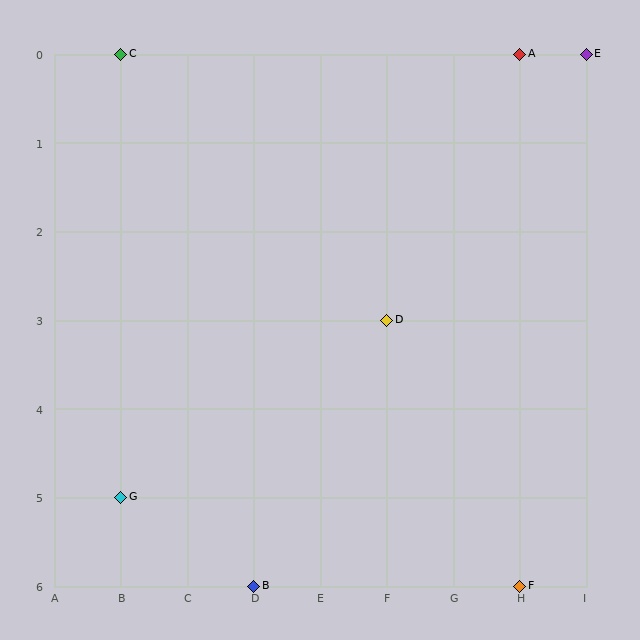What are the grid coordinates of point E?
Point E is at grid coordinates (I, 0).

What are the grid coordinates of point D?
Point D is at grid coordinates (F, 3).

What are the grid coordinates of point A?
Point A is at grid coordinates (H, 0).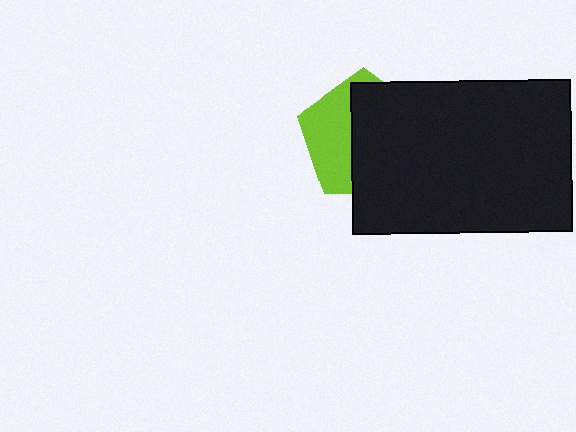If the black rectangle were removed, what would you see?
You would see the complete lime pentagon.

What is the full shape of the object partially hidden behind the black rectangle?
The partially hidden object is a lime pentagon.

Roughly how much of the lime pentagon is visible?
A small part of it is visible (roughly 38%).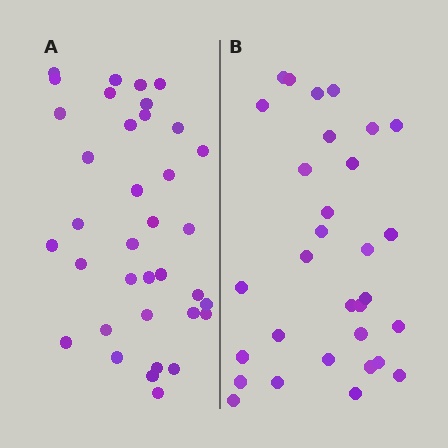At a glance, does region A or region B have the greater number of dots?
Region A (the left region) has more dots.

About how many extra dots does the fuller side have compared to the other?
Region A has about 5 more dots than region B.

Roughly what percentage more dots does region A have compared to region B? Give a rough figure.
About 15% more.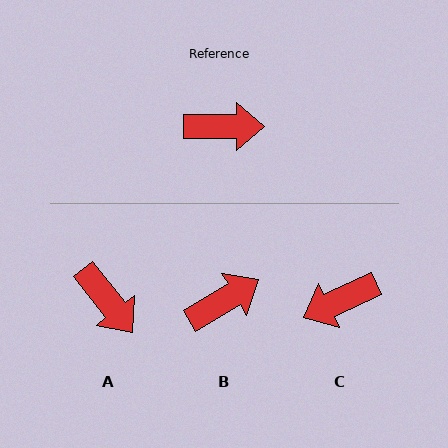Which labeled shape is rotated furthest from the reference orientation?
C, about 155 degrees away.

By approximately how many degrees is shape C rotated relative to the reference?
Approximately 155 degrees clockwise.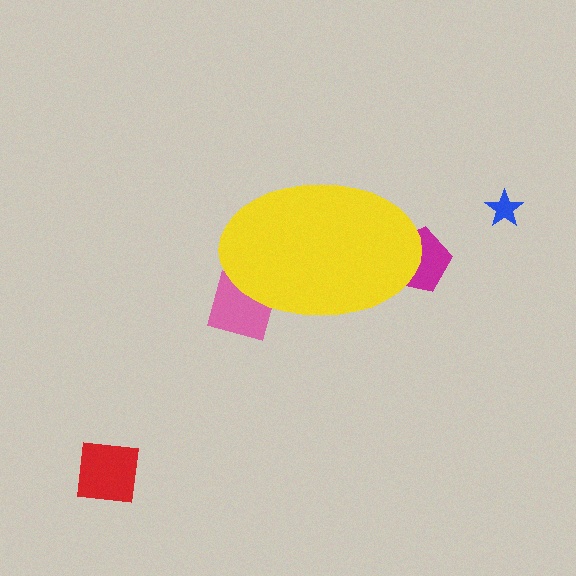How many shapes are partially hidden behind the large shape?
2 shapes are partially hidden.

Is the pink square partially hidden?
Yes, the pink square is partially hidden behind the yellow ellipse.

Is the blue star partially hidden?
No, the blue star is fully visible.